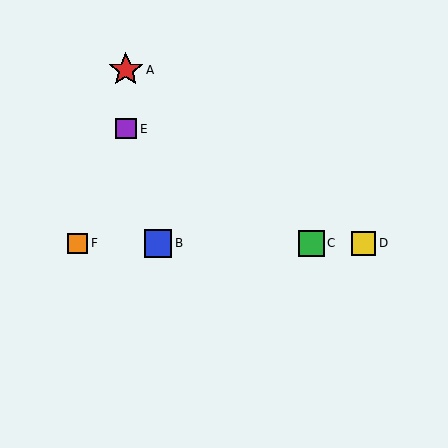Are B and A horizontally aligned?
No, B is at y≈243 and A is at y≈70.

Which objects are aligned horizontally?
Objects B, C, D, F are aligned horizontally.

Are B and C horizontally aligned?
Yes, both are at y≈243.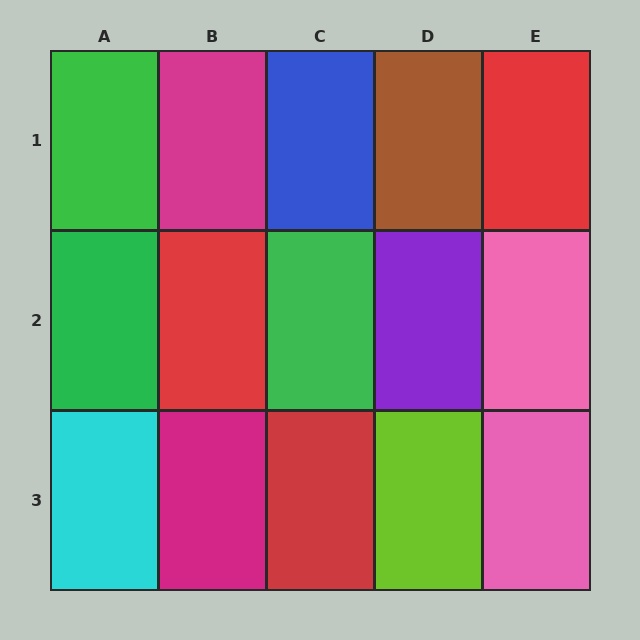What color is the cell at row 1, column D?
Brown.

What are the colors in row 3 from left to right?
Cyan, magenta, red, lime, pink.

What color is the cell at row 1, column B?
Magenta.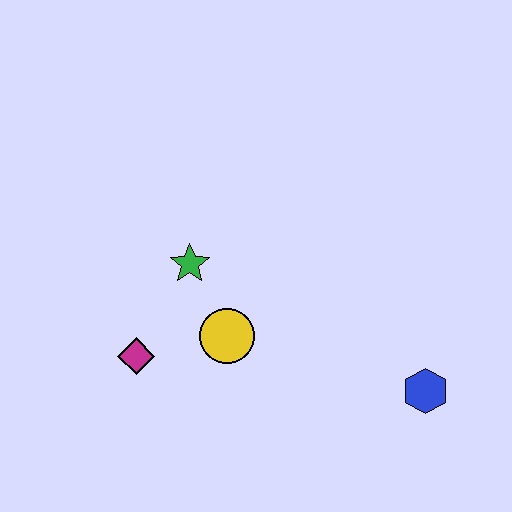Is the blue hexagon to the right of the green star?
Yes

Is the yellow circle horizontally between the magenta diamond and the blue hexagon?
Yes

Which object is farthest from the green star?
The blue hexagon is farthest from the green star.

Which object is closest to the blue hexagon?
The yellow circle is closest to the blue hexagon.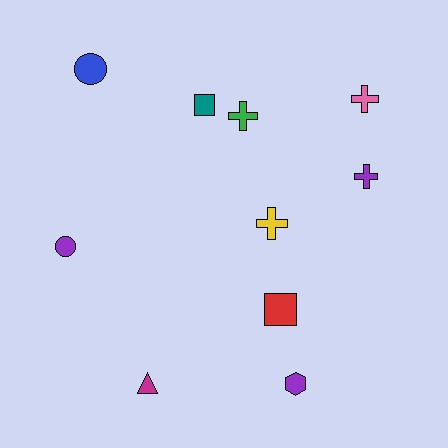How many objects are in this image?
There are 10 objects.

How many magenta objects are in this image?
There is 1 magenta object.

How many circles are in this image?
There are 2 circles.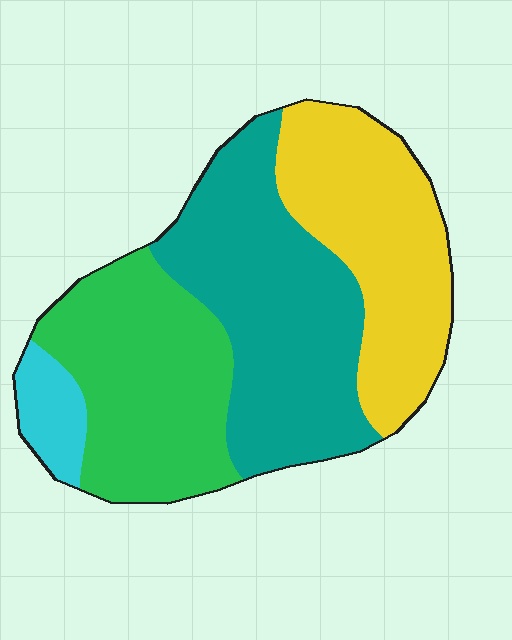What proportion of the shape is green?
Green takes up between a quarter and a half of the shape.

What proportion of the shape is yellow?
Yellow covers 28% of the shape.